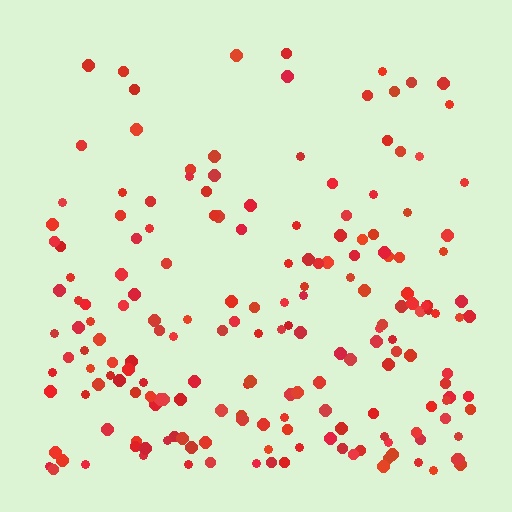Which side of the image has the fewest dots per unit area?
The top.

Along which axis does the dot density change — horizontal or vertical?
Vertical.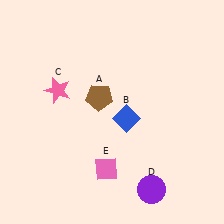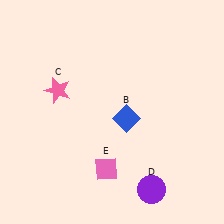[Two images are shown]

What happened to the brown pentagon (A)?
The brown pentagon (A) was removed in Image 2. It was in the top-left area of Image 1.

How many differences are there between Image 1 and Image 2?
There is 1 difference between the two images.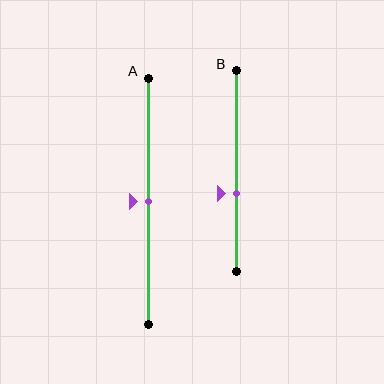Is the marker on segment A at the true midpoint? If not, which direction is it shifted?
Yes, the marker on segment A is at the true midpoint.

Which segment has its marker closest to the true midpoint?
Segment A has its marker closest to the true midpoint.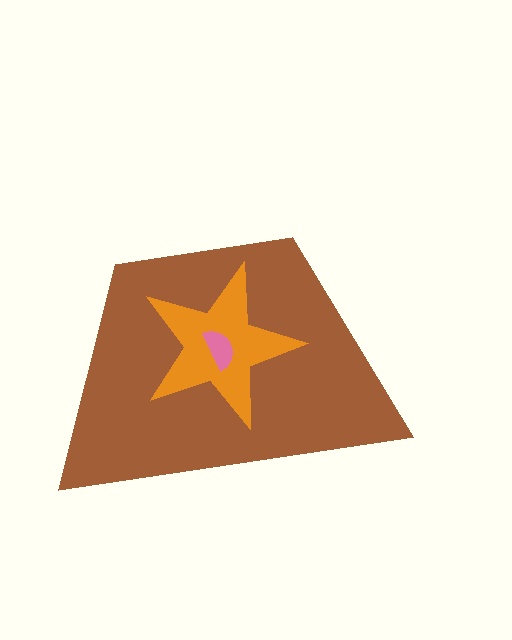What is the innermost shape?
The pink semicircle.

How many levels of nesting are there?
3.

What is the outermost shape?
The brown trapezoid.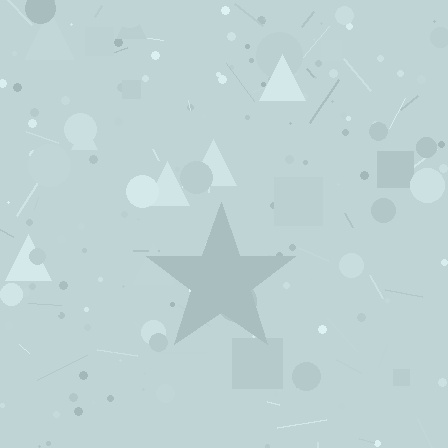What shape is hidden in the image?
A star is hidden in the image.